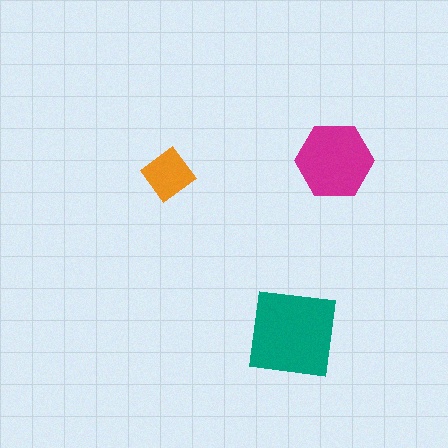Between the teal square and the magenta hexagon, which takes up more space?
The teal square.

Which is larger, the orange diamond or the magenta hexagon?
The magenta hexagon.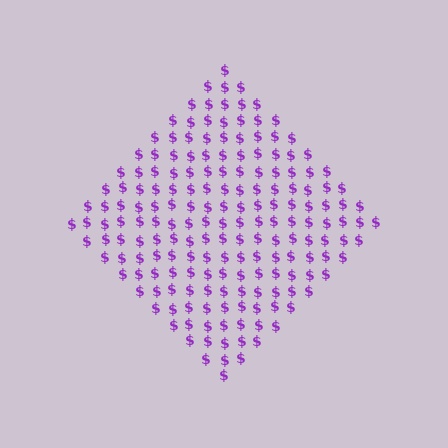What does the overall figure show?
The overall figure shows a diamond.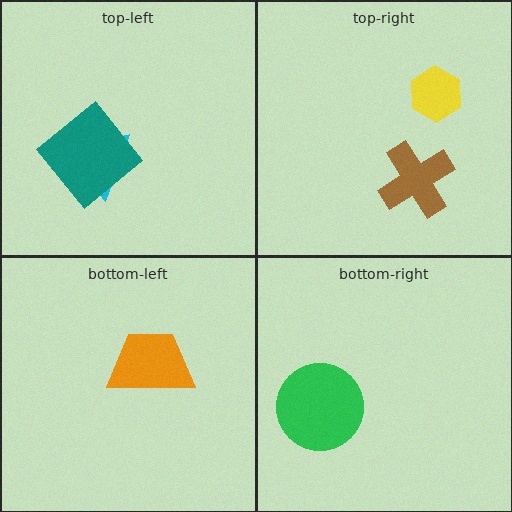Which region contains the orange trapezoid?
The bottom-left region.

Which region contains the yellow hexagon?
The top-right region.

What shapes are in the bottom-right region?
The green circle.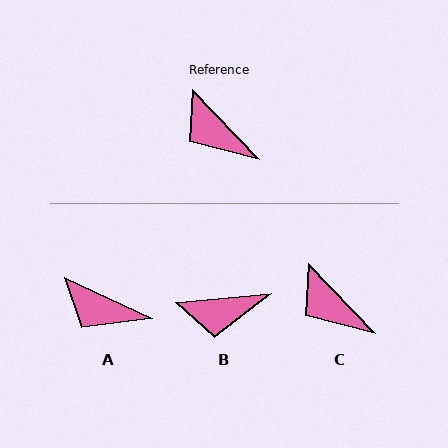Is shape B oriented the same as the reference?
No, it is off by about 52 degrees.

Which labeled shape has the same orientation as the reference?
C.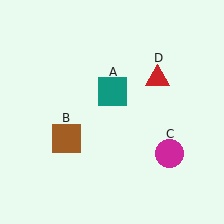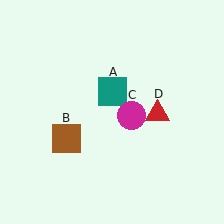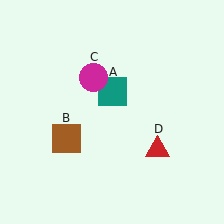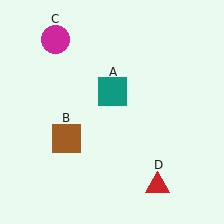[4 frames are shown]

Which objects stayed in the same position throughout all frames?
Teal square (object A) and brown square (object B) remained stationary.